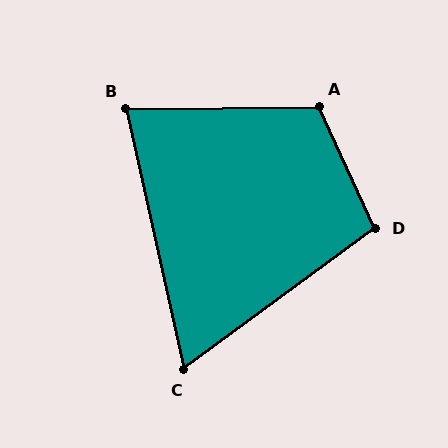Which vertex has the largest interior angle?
A, at approximately 114 degrees.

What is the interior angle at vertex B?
Approximately 78 degrees (acute).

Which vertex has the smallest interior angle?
C, at approximately 66 degrees.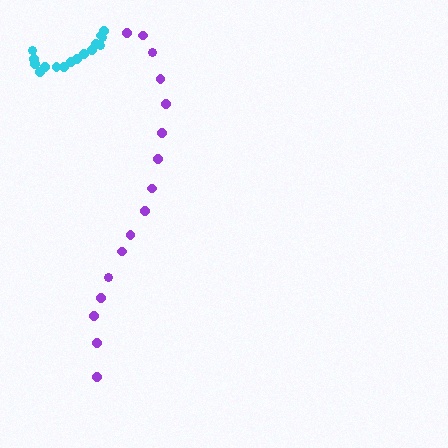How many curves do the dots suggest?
There are 2 distinct paths.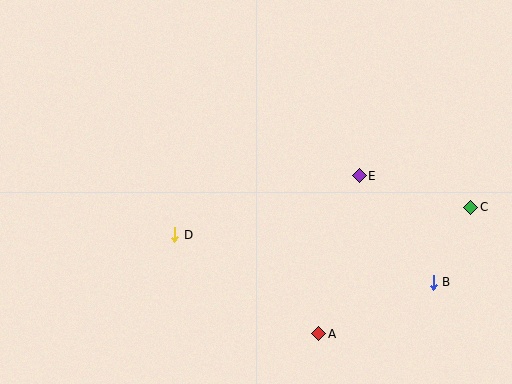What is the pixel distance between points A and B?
The distance between A and B is 125 pixels.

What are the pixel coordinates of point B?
Point B is at (433, 282).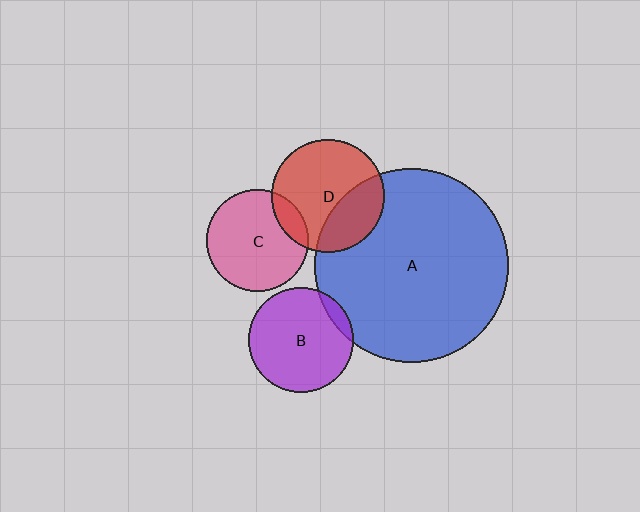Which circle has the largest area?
Circle A (blue).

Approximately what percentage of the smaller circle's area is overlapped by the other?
Approximately 15%.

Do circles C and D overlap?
Yes.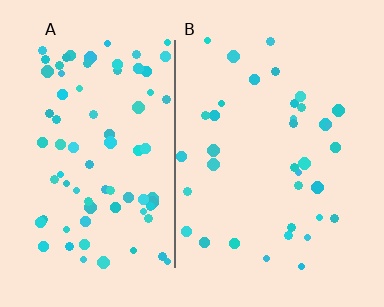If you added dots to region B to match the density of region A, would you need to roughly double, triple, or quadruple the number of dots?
Approximately double.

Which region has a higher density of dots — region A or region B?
A (the left).